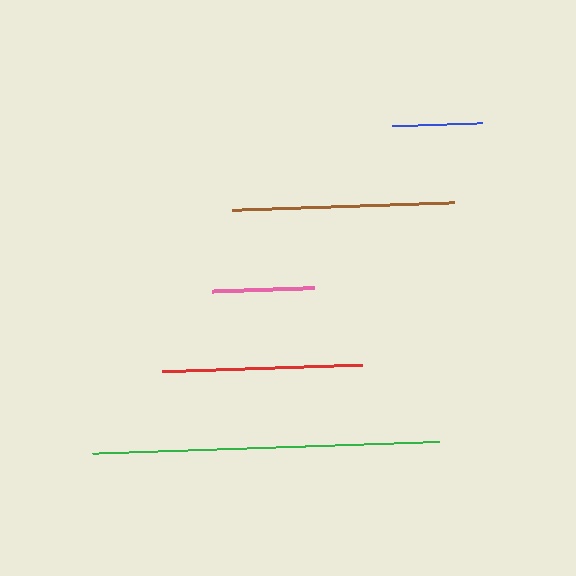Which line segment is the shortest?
The blue line is the shortest at approximately 90 pixels.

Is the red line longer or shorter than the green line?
The green line is longer than the red line.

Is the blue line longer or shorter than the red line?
The red line is longer than the blue line.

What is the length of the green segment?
The green segment is approximately 347 pixels long.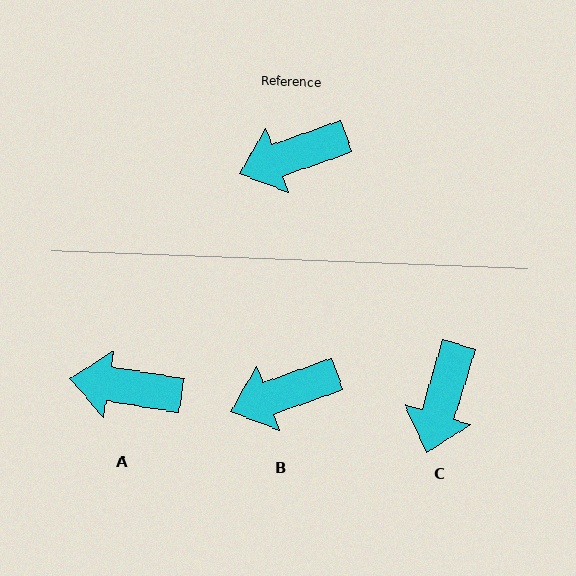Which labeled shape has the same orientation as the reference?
B.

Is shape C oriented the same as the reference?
No, it is off by about 54 degrees.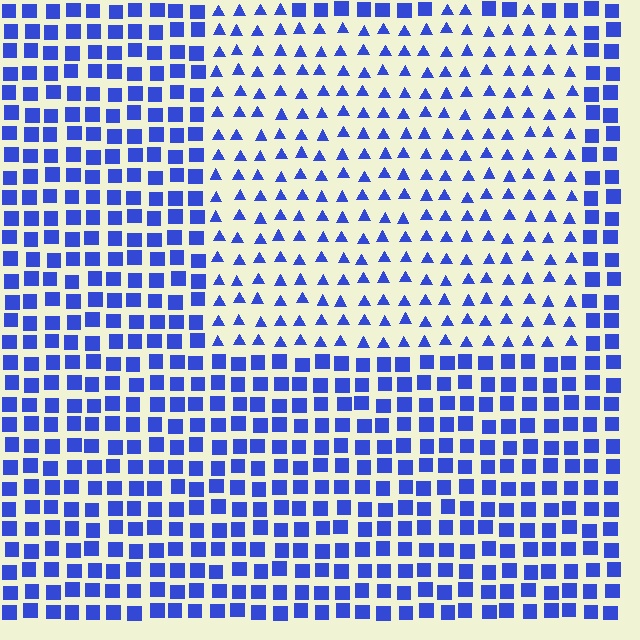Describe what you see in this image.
The image is filled with small blue elements arranged in a uniform grid. A rectangle-shaped region contains triangles, while the surrounding area contains squares. The boundary is defined purely by the change in element shape.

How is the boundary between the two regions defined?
The boundary is defined by a change in element shape: triangles inside vs. squares outside. All elements share the same color and spacing.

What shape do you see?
I see a rectangle.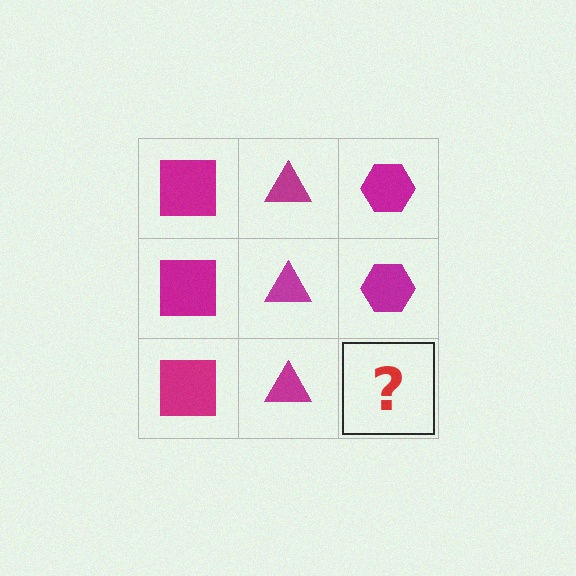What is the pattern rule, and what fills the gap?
The rule is that each column has a consistent shape. The gap should be filled with a magenta hexagon.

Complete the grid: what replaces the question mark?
The question mark should be replaced with a magenta hexagon.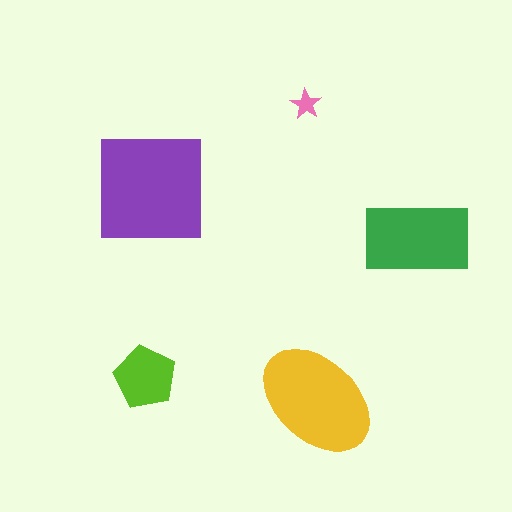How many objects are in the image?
There are 5 objects in the image.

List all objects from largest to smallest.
The purple square, the yellow ellipse, the green rectangle, the lime pentagon, the pink star.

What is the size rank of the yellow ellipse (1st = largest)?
2nd.